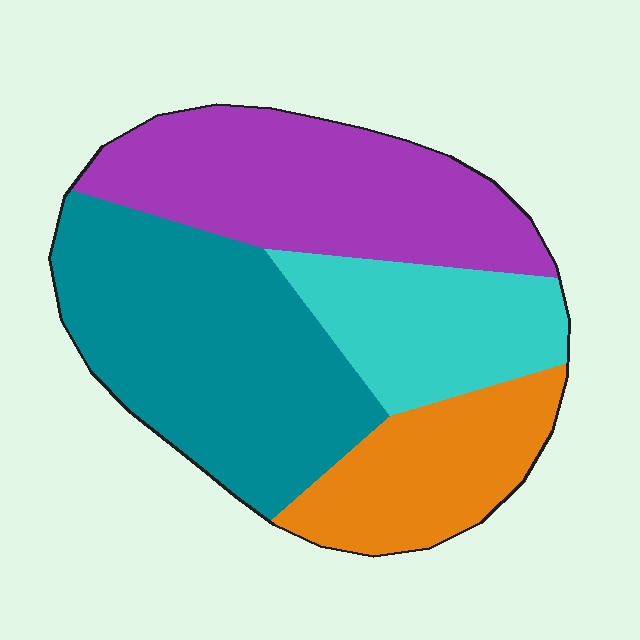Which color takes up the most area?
Teal, at roughly 35%.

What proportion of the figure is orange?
Orange covers about 15% of the figure.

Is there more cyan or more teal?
Teal.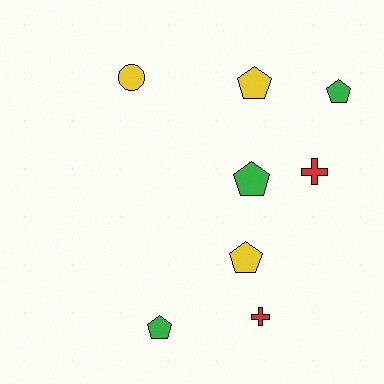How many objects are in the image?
There are 8 objects.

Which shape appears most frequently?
Pentagon, with 5 objects.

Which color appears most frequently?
Yellow, with 3 objects.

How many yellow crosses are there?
There are no yellow crosses.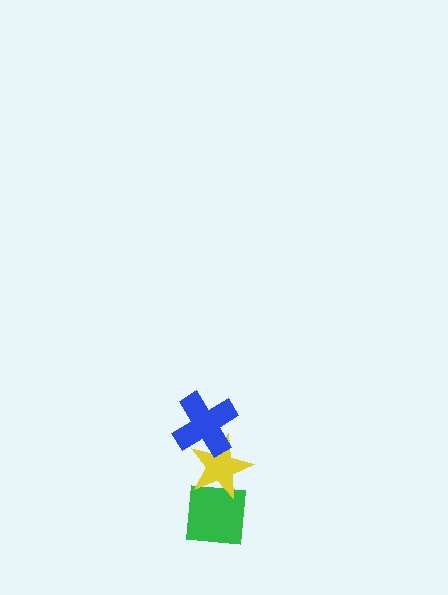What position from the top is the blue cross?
The blue cross is 1st from the top.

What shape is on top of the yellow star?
The blue cross is on top of the yellow star.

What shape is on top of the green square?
The yellow star is on top of the green square.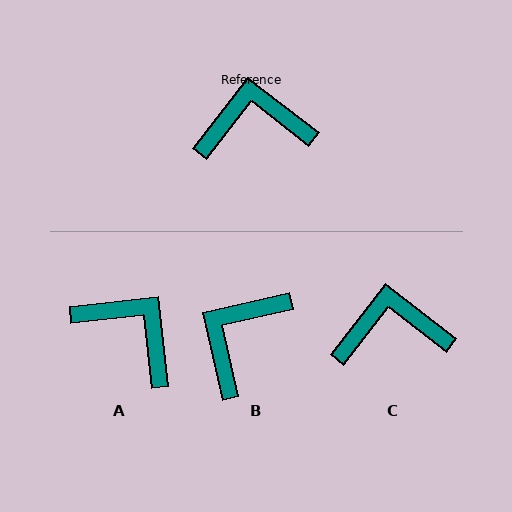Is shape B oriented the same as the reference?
No, it is off by about 51 degrees.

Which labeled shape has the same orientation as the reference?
C.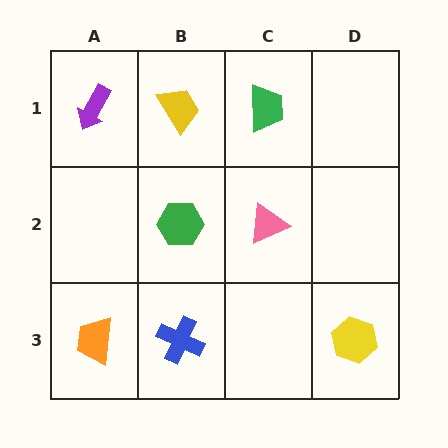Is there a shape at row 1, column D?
No, that cell is empty.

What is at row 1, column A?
A purple arrow.